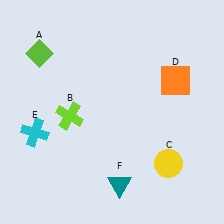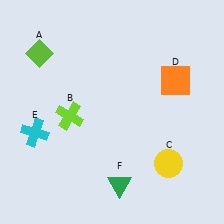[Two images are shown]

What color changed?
The triangle (F) changed from teal in Image 1 to green in Image 2.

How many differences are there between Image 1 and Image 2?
There is 1 difference between the two images.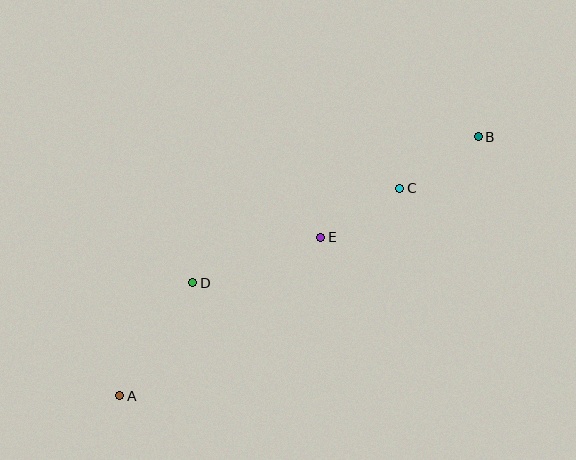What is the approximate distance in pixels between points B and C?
The distance between B and C is approximately 94 pixels.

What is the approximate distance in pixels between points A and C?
The distance between A and C is approximately 348 pixels.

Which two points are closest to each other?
Points C and E are closest to each other.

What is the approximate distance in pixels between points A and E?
The distance between A and E is approximately 256 pixels.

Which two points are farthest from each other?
Points A and B are farthest from each other.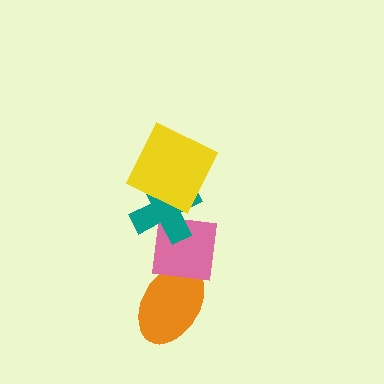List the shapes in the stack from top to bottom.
From top to bottom: the yellow square, the teal cross, the pink square, the orange ellipse.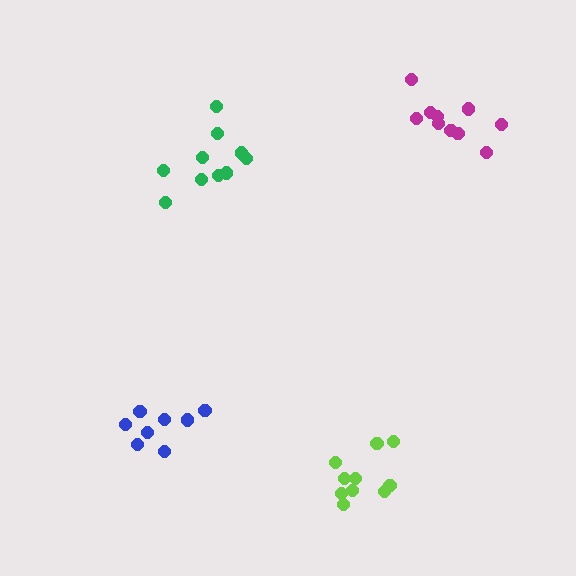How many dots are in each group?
Group 1: 10 dots, Group 2: 8 dots, Group 3: 10 dots, Group 4: 10 dots (38 total).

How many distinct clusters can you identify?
There are 4 distinct clusters.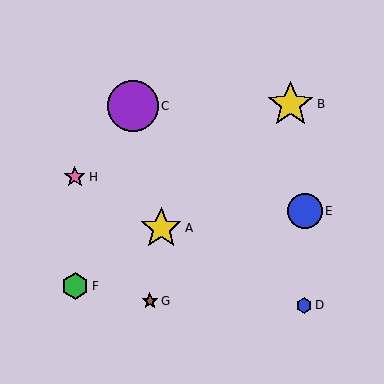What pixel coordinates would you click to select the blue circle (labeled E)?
Click at (305, 211) to select the blue circle E.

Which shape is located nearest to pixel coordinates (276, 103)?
The yellow star (labeled B) at (290, 104) is nearest to that location.